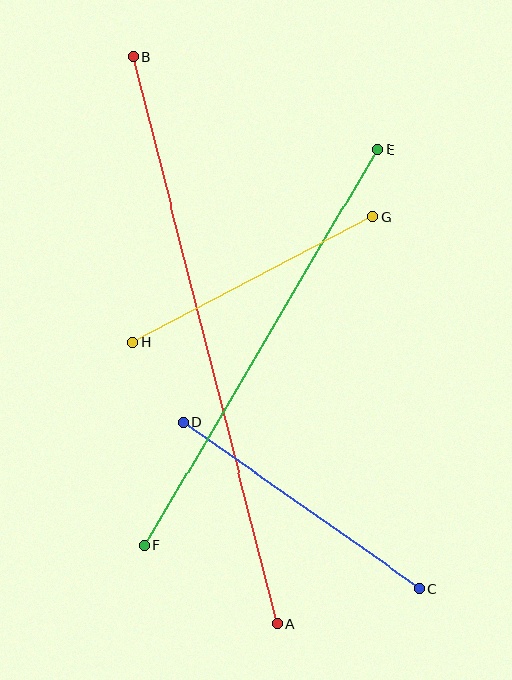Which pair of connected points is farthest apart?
Points A and B are farthest apart.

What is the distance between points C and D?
The distance is approximately 289 pixels.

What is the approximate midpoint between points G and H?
The midpoint is at approximately (253, 280) pixels.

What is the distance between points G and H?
The distance is approximately 271 pixels.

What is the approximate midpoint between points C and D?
The midpoint is at approximately (301, 505) pixels.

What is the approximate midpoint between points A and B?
The midpoint is at approximately (205, 340) pixels.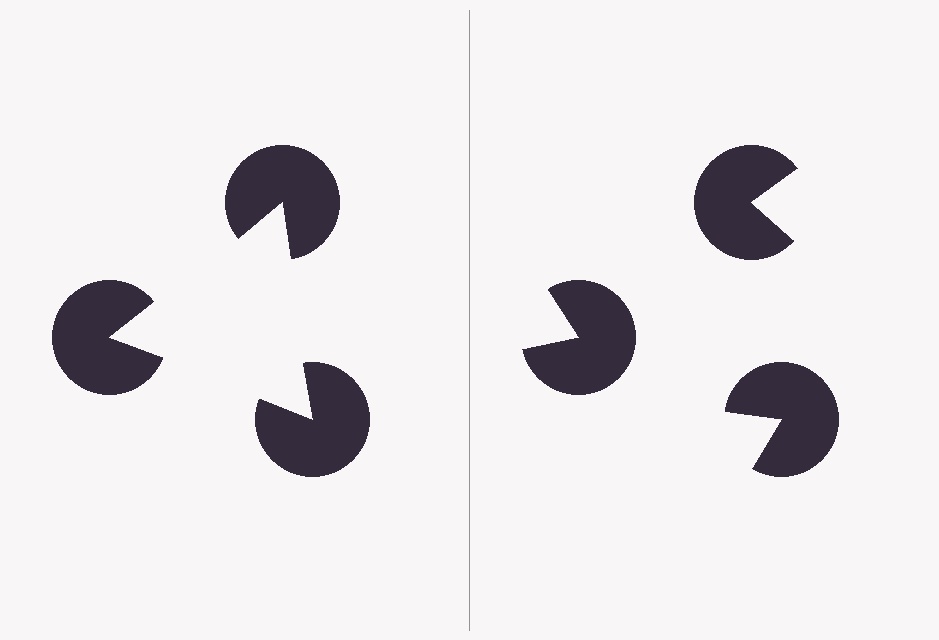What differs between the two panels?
The pac-man discs are positioned identically on both sides; only the wedge orientations differ. On the left they align to a triangle; on the right they are misaligned.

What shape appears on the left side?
An illusory triangle.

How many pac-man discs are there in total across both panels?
6 — 3 on each side.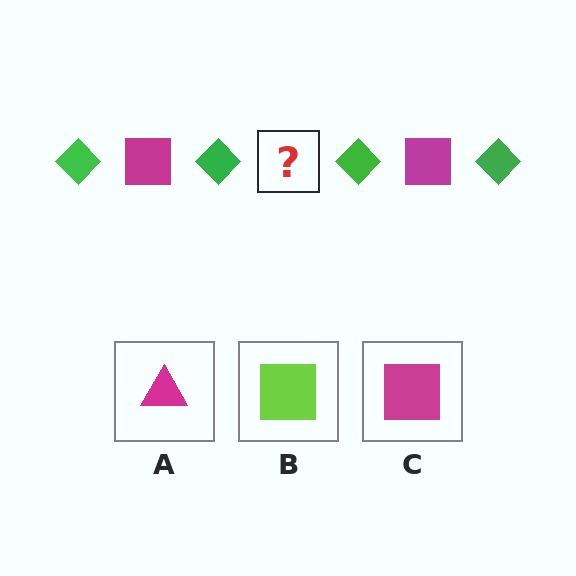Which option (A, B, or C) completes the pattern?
C.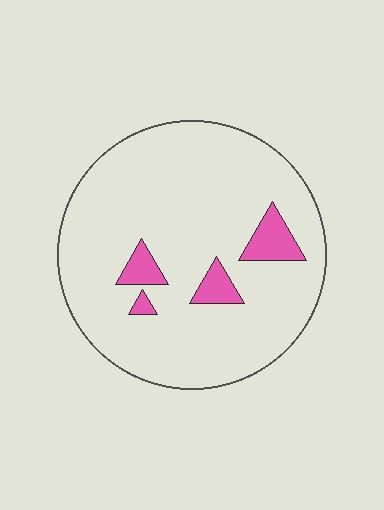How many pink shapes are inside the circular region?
4.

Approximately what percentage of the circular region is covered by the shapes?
Approximately 10%.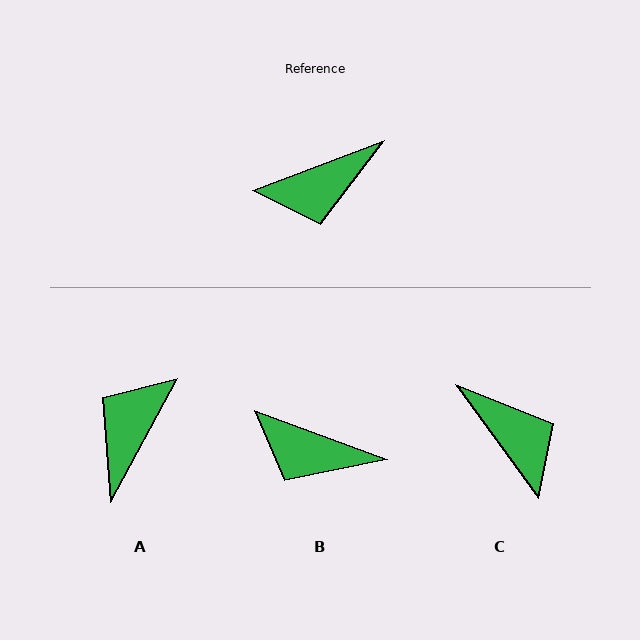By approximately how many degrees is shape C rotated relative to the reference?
Approximately 105 degrees counter-clockwise.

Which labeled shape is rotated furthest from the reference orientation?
A, about 139 degrees away.